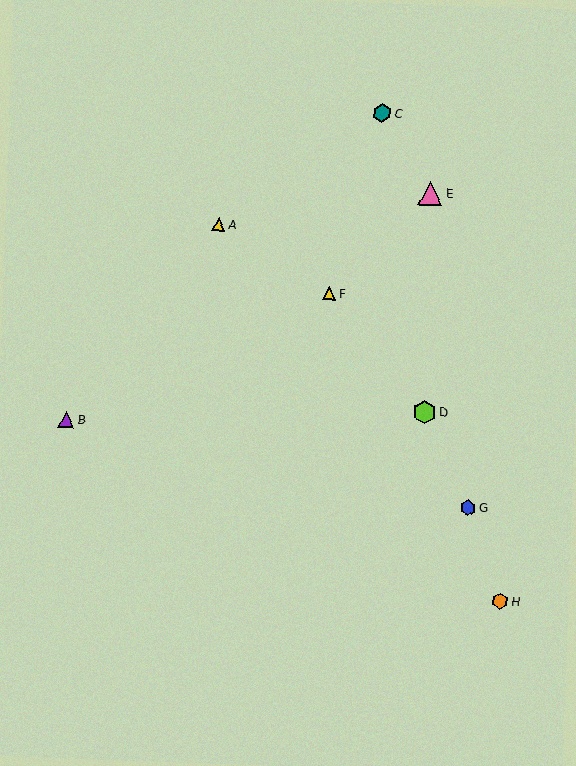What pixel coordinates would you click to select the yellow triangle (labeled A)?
Click at (219, 225) to select the yellow triangle A.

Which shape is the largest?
The pink triangle (labeled E) is the largest.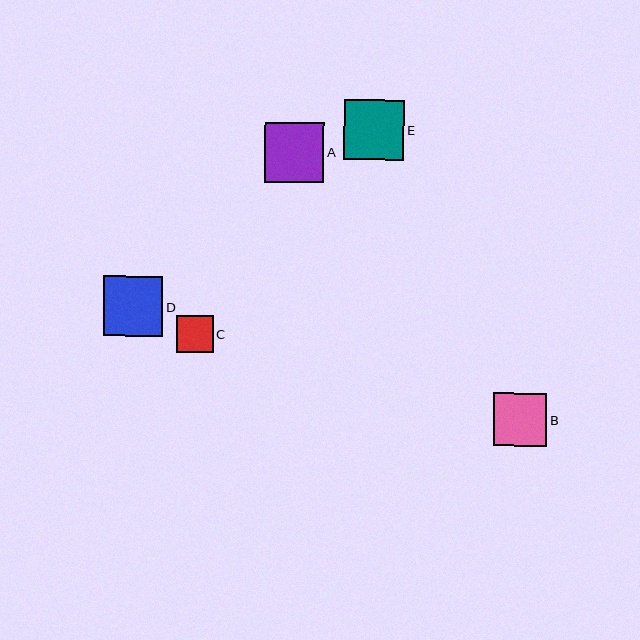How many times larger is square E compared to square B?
Square E is approximately 1.1 times the size of square B.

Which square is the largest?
Square E is the largest with a size of approximately 60 pixels.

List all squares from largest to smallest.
From largest to smallest: E, A, D, B, C.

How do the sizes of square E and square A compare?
Square E and square A are approximately the same size.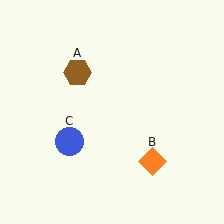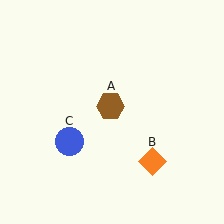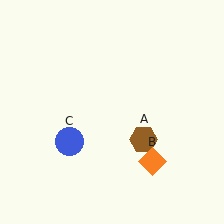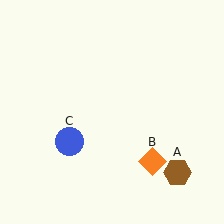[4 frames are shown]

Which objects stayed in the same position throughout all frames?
Orange diamond (object B) and blue circle (object C) remained stationary.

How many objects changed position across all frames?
1 object changed position: brown hexagon (object A).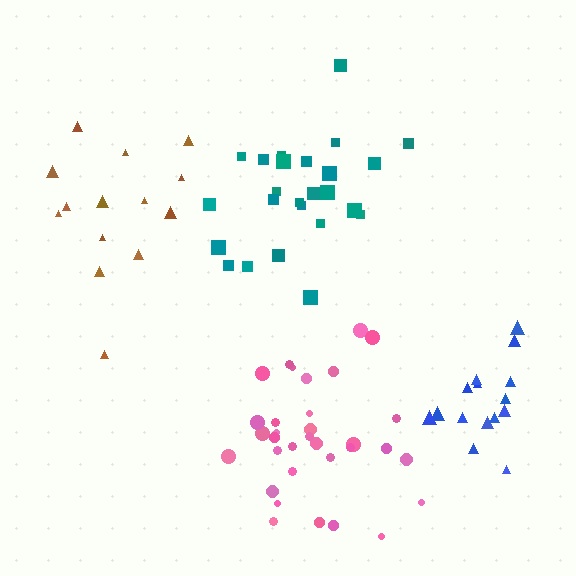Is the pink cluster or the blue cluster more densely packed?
Pink.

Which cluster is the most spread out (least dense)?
Brown.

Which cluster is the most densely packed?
Pink.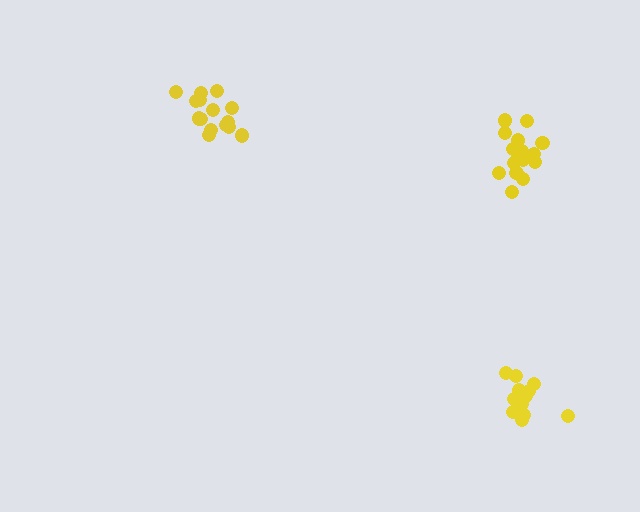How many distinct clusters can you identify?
There are 3 distinct clusters.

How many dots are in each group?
Group 1: 16 dots, Group 2: 12 dots, Group 3: 15 dots (43 total).